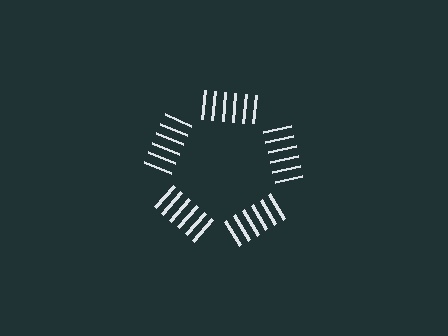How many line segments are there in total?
30 — 6 along each of the 5 edges.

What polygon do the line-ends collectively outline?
An illusory pentagon — the line segments terminate on its edges but no continuous stroke is drawn.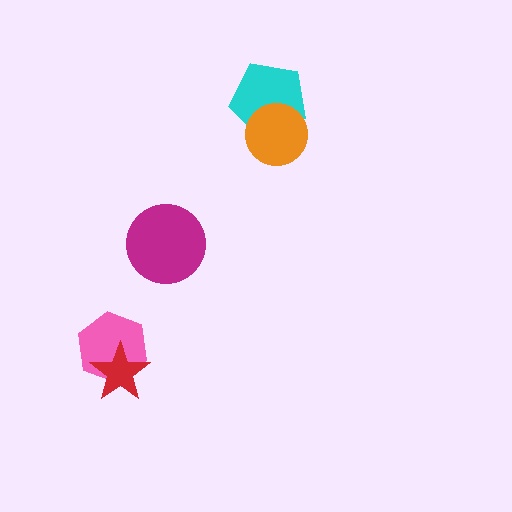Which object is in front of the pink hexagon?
The red star is in front of the pink hexagon.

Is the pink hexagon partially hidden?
Yes, it is partially covered by another shape.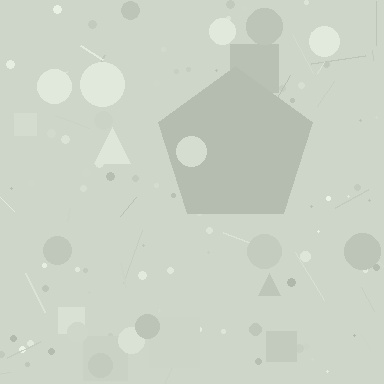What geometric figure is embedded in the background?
A pentagon is embedded in the background.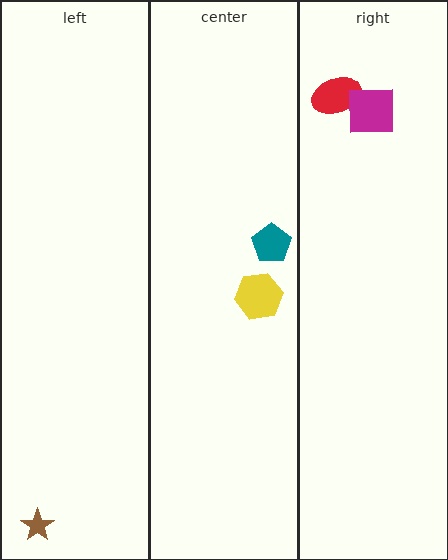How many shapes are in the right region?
2.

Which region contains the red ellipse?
The right region.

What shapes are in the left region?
The brown star.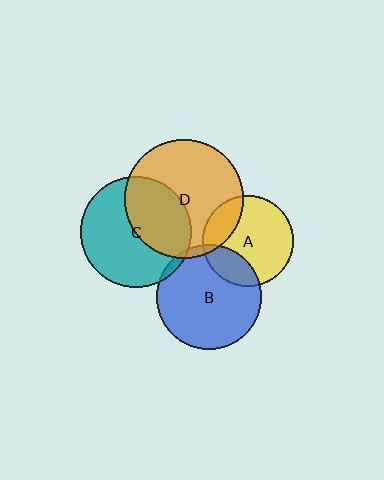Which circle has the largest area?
Circle D (orange).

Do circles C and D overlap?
Yes.